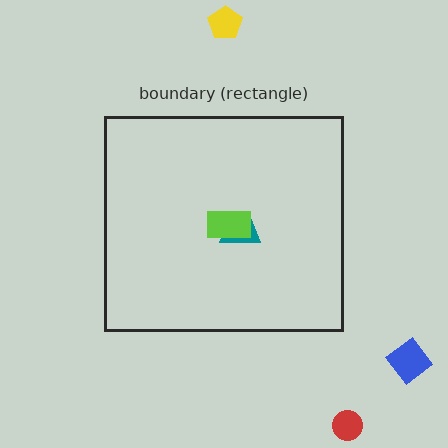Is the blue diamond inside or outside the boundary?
Outside.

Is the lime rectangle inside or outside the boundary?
Inside.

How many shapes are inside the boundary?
2 inside, 3 outside.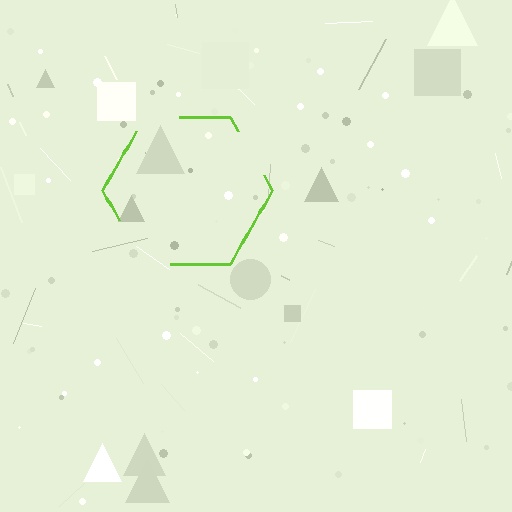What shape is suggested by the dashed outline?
The dashed outline suggests a hexagon.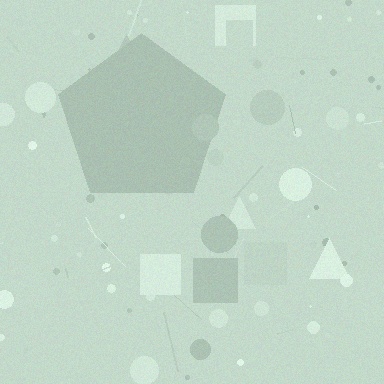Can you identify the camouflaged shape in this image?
The camouflaged shape is a pentagon.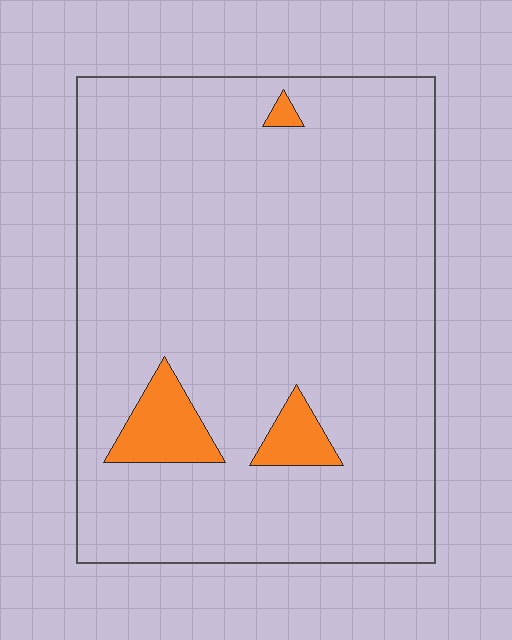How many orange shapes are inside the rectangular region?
3.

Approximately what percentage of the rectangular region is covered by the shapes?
Approximately 5%.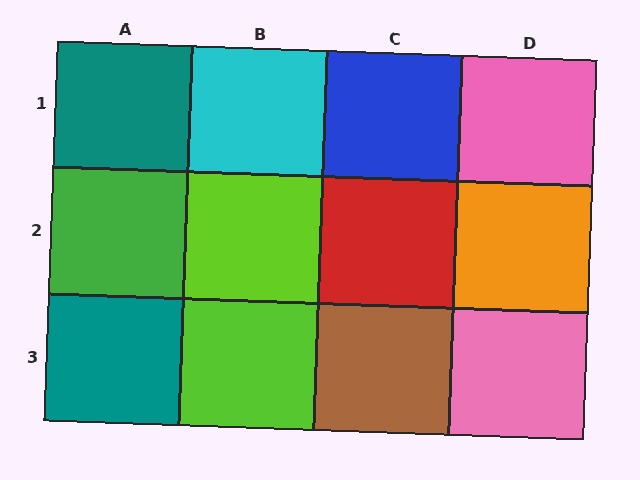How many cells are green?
1 cell is green.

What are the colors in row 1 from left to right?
Teal, cyan, blue, pink.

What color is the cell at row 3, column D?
Pink.